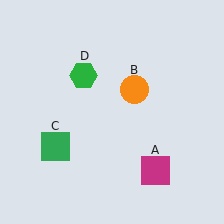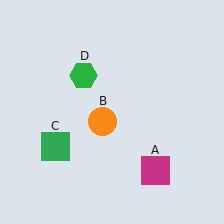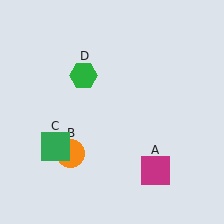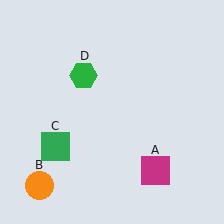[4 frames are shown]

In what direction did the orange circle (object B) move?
The orange circle (object B) moved down and to the left.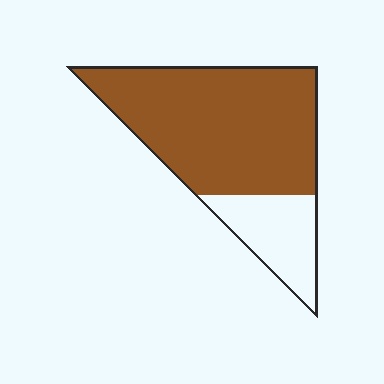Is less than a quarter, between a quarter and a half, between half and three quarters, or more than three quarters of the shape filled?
More than three quarters.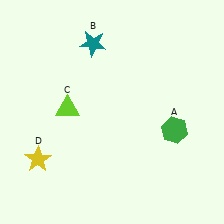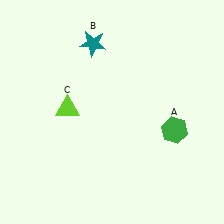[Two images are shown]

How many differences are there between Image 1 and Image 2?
There is 1 difference between the two images.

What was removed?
The yellow star (D) was removed in Image 2.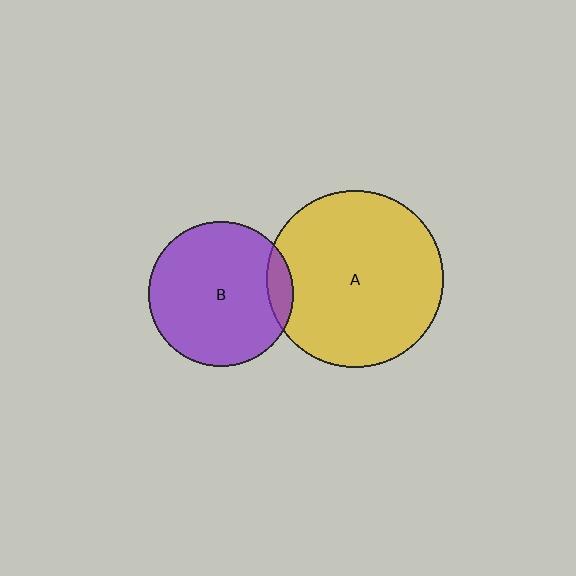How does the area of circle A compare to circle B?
Approximately 1.5 times.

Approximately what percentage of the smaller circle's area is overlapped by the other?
Approximately 10%.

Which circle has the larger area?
Circle A (yellow).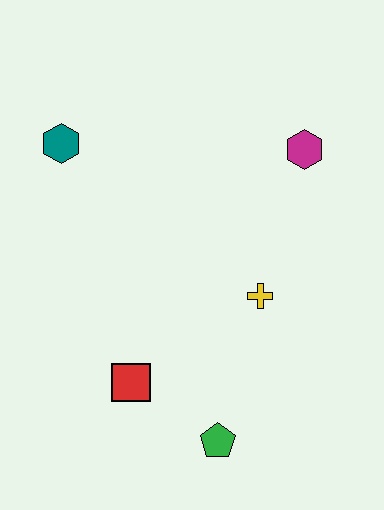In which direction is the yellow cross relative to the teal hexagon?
The yellow cross is to the right of the teal hexagon.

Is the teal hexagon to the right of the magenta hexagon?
No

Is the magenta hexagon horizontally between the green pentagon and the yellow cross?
No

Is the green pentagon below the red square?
Yes